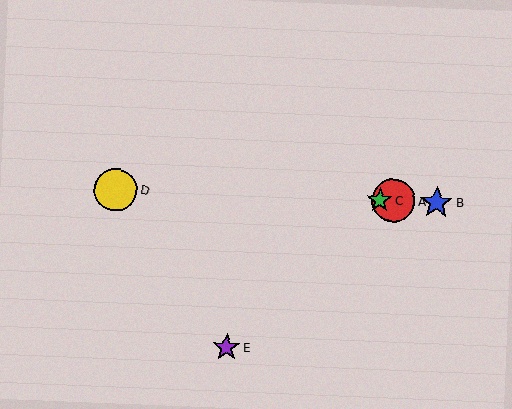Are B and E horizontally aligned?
No, B is at y≈203 and E is at y≈347.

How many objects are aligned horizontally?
4 objects (A, B, C, D) are aligned horizontally.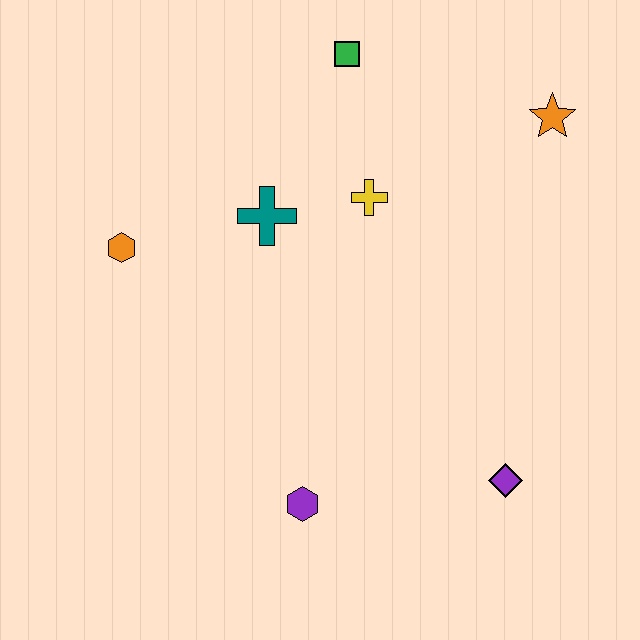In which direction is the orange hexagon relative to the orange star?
The orange hexagon is to the left of the orange star.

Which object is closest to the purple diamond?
The purple hexagon is closest to the purple diamond.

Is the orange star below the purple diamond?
No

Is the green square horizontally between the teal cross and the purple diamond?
Yes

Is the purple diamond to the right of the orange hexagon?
Yes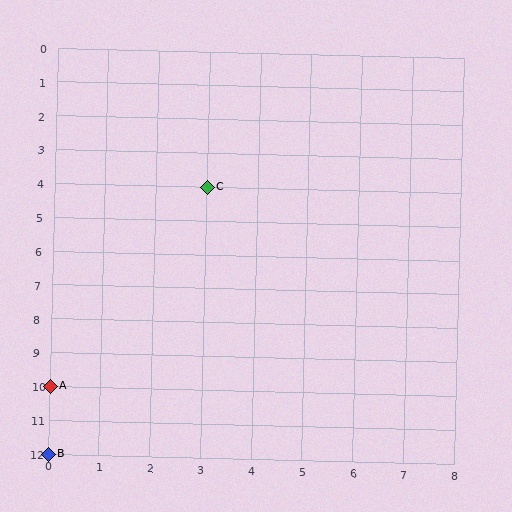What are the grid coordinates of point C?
Point C is at grid coordinates (3, 4).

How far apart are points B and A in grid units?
Points B and A are 2 rows apart.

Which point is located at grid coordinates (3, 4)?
Point C is at (3, 4).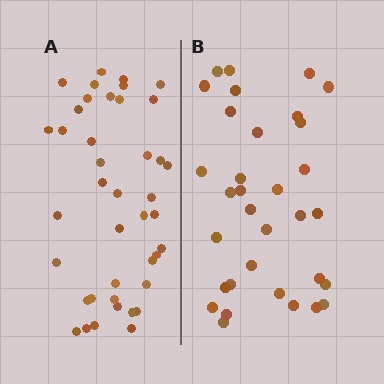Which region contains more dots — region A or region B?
Region A (the left region) has more dots.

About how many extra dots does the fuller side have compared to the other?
Region A has roughly 8 or so more dots than region B.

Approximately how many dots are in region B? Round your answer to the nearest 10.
About 30 dots. (The exact count is 33, which rounds to 30.)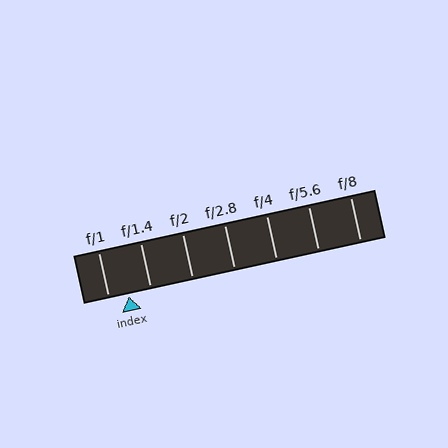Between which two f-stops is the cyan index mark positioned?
The index mark is between f/1 and f/1.4.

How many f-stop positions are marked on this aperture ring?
There are 7 f-stop positions marked.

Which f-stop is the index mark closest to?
The index mark is closest to f/1.